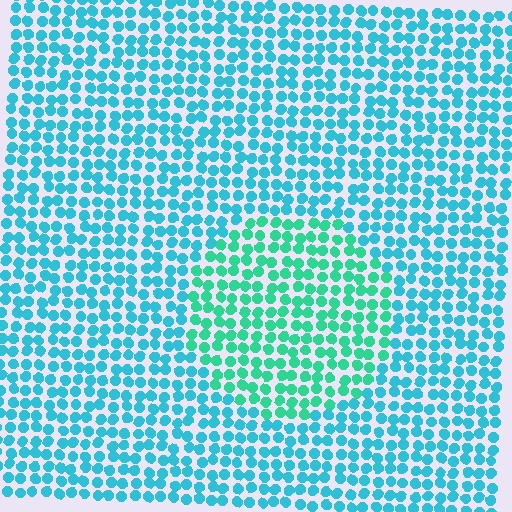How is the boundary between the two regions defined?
The boundary is defined purely by a slight shift in hue (about 32 degrees). Spacing, size, and orientation are identical on both sides.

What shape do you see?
I see a circle.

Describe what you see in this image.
The image is filled with small cyan elements in a uniform arrangement. A circle-shaped region is visible where the elements are tinted to a slightly different hue, forming a subtle color boundary.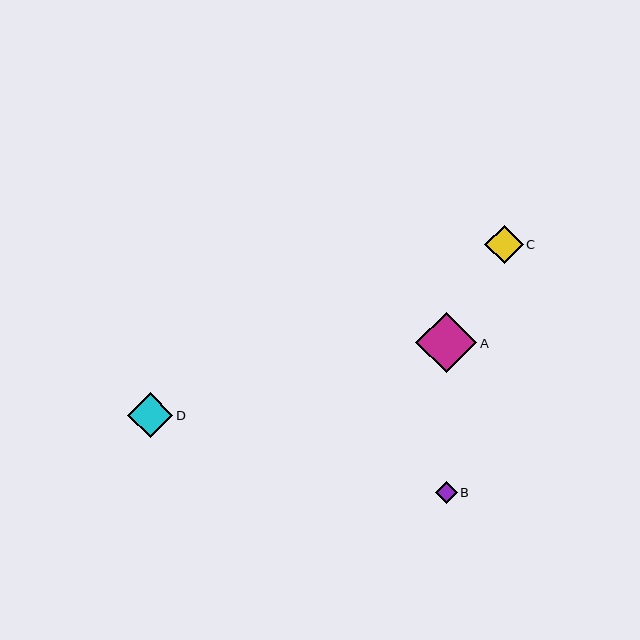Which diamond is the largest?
Diamond A is the largest with a size of approximately 61 pixels.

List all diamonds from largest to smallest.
From largest to smallest: A, D, C, B.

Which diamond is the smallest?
Diamond B is the smallest with a size of approximately 22 pixels.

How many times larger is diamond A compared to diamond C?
Diamond A is approximately 1.6 times the size of diamond C.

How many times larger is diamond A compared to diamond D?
Diamond A is approximately 1.3 times the size of diamond D.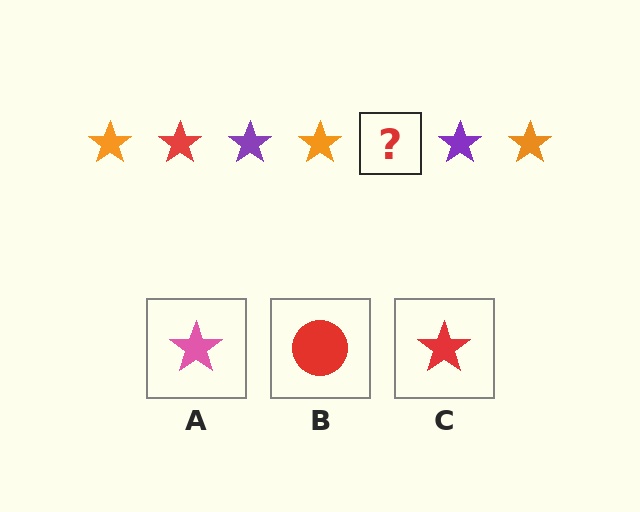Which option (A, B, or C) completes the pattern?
C.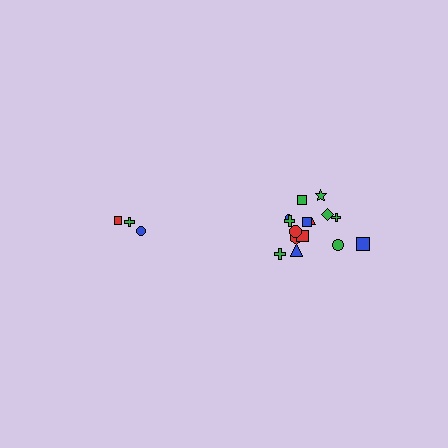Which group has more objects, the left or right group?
The right group.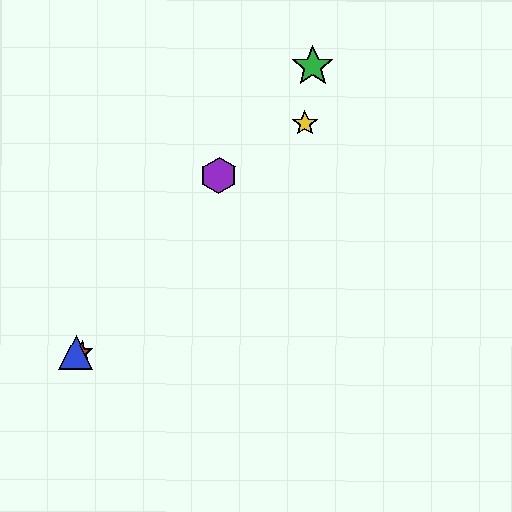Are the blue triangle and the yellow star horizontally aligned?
No, the blue triangle is at y≈353 and the yellow star is at y≈124.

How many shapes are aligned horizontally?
2 shapes (the red star, the blue triangle) are aligned horizontally.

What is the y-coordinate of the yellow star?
The yellow star is at y≈124.